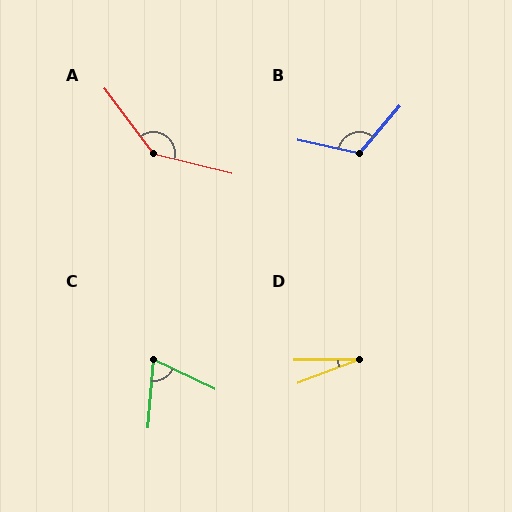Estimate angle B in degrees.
Approximately 118 degrees.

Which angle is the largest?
A, at approximately 140 degrees.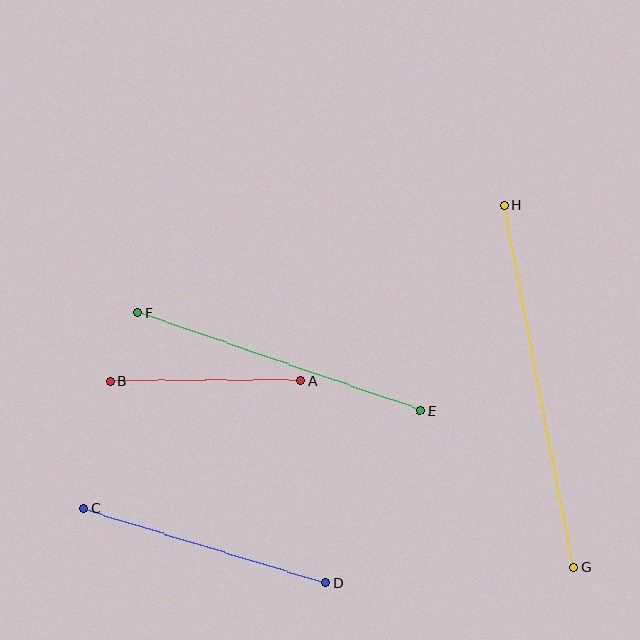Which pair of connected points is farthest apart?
Points G and H are farthest apart.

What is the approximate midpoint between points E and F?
The midpoint is at approximately (279, 362) pixels.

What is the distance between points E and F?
The distance is approximately 299 pixels.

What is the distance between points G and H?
The distance is approximately 369 pixels.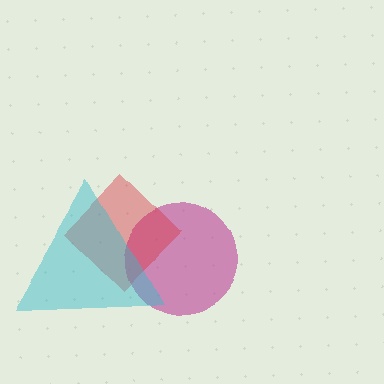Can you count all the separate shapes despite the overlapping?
Yes, there are 3 separate shapes.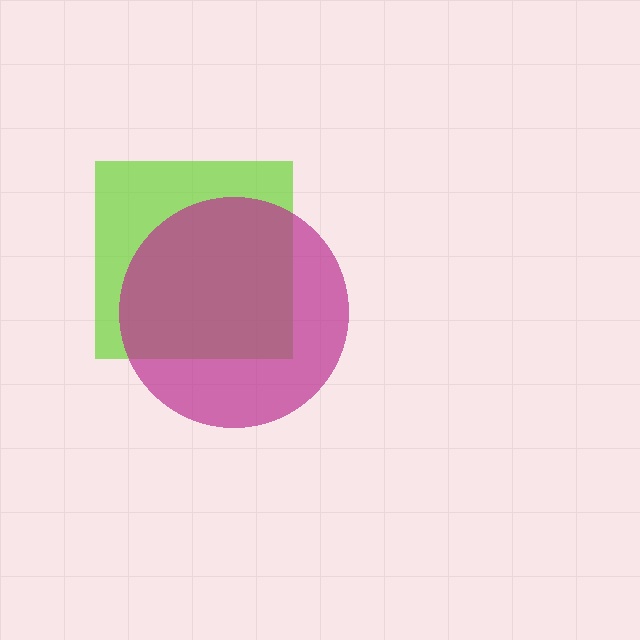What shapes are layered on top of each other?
The layered shapes are: a lime square, a magenta circle.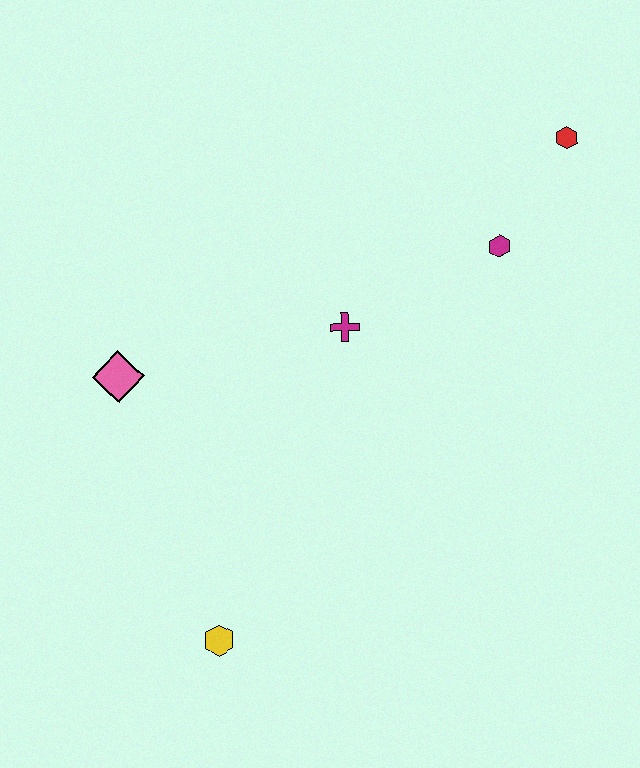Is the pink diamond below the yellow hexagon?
No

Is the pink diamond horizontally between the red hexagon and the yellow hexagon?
No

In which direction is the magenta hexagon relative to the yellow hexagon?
The magenta hexagon is above the yellow hexagon.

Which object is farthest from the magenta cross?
The yellow hexagon is farthest from the magenta cross.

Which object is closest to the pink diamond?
The magenta cross is closest to the pink diamond.